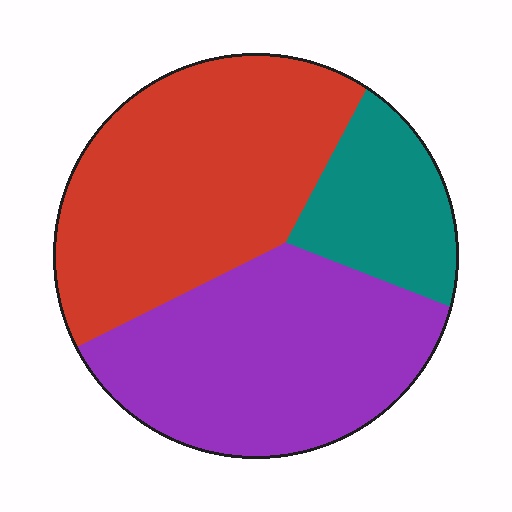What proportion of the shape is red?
Red covers about 45% of the shape.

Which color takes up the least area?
Teal, at roughly 15%.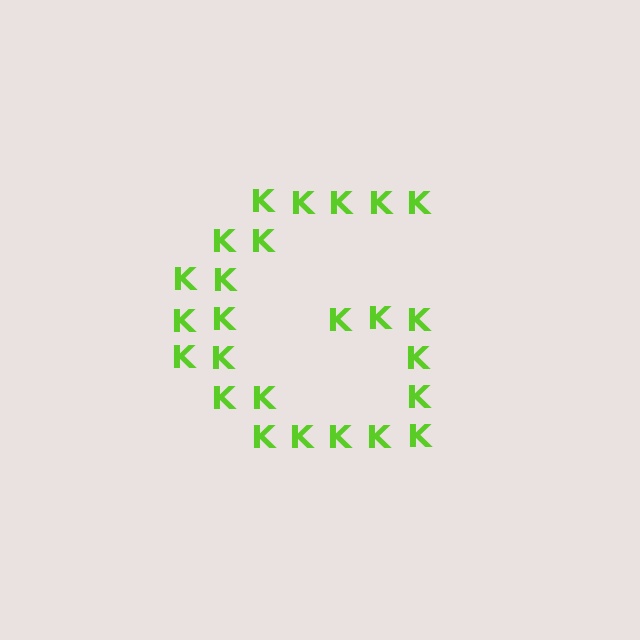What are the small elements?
The small elements are letter K's.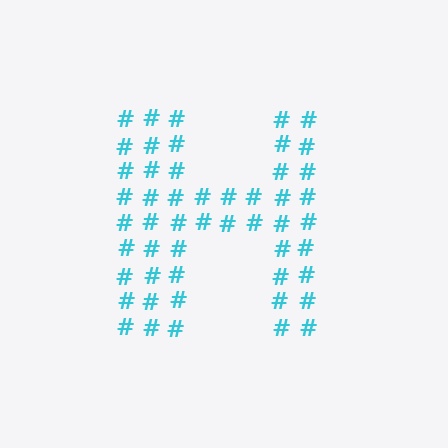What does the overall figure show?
The overall figure shows the letter H.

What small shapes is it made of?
It is made of small hash symbols.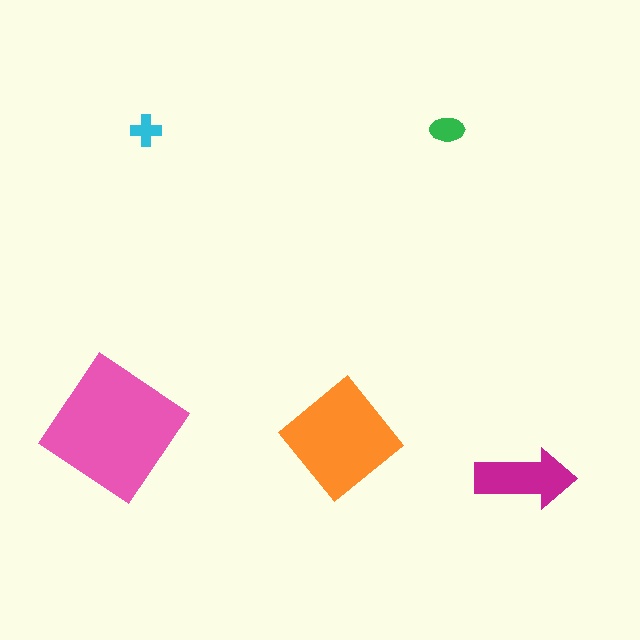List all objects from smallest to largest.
The cyan cross, the green ellipse, the magenta arrow, the orange diamond, the pink diamond.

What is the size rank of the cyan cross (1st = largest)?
5th.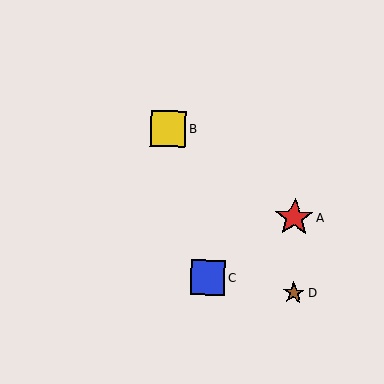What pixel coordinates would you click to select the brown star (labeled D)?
Click at (294, 293) to select the brown star D.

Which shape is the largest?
The red star (labeled A) is the largest.